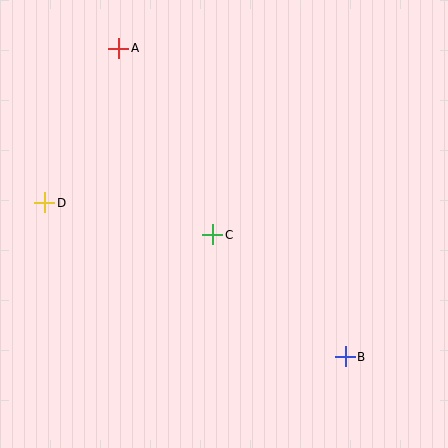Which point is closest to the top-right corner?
Point C is closest to the top-right corner.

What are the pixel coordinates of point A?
Point A is at (119, 48).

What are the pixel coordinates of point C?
Point C is at (213, 235).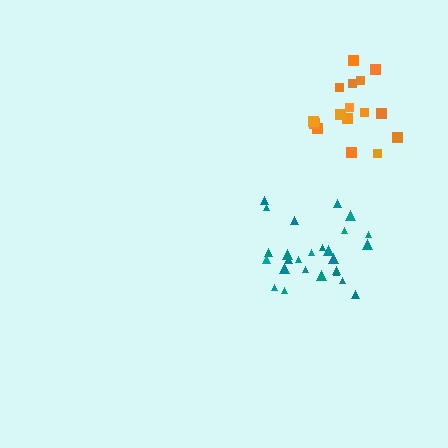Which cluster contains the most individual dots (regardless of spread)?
Teal (26).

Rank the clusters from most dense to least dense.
teal, orange.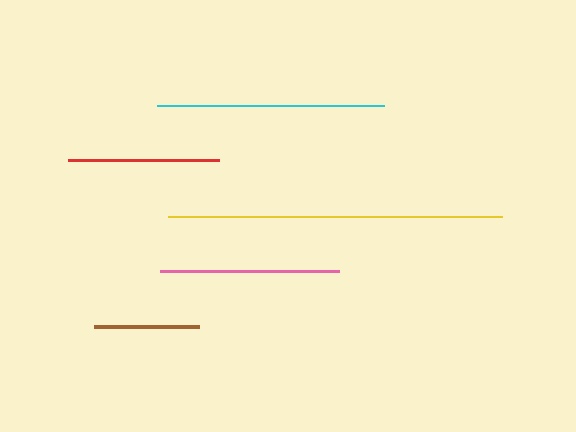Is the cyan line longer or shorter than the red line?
The cyan line is longer than the red line.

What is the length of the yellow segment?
The yellow segment is approximately 334 pixels long.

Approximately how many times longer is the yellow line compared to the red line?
The yellow line is approximately 2.2 times the length of the red line.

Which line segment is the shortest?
The brown line is the shortest at approximately 105 pixels.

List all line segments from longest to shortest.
From longest to shortest: yellow, cyan, pink, red, brown.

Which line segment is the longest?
The yellow line is the longest at approximately 334 pixels.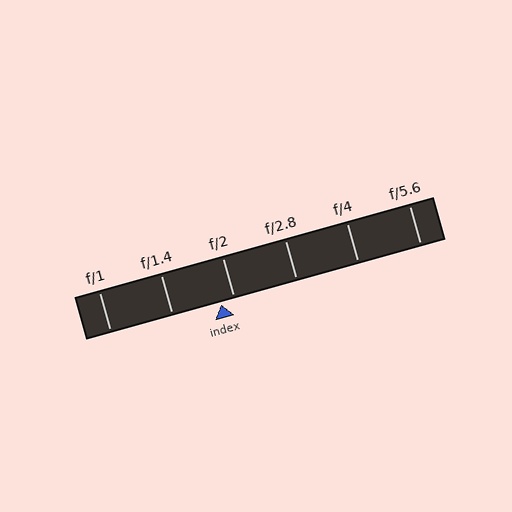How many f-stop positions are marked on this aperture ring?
There are 6 f-stop positions marked.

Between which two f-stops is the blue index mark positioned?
The index mark is between f/1.4 and f/2.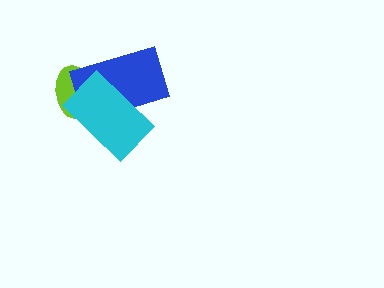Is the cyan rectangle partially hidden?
No, no other shape covers it.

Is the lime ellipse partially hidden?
Yes, it is partially covered by another shape.